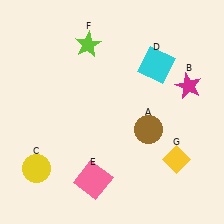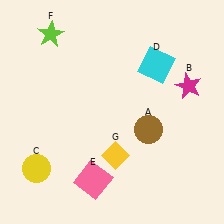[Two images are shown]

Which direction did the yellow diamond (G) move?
The yellow diamond (G) moved left.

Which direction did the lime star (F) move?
The lime star (F) moved left.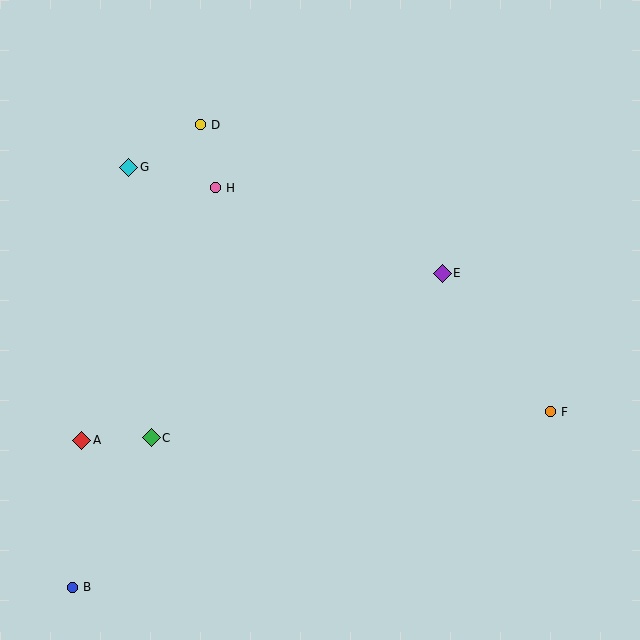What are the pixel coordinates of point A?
Point A is at (82, 440).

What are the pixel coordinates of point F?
Point F is at (550, 412).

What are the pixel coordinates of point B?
Point B is at (72, 587).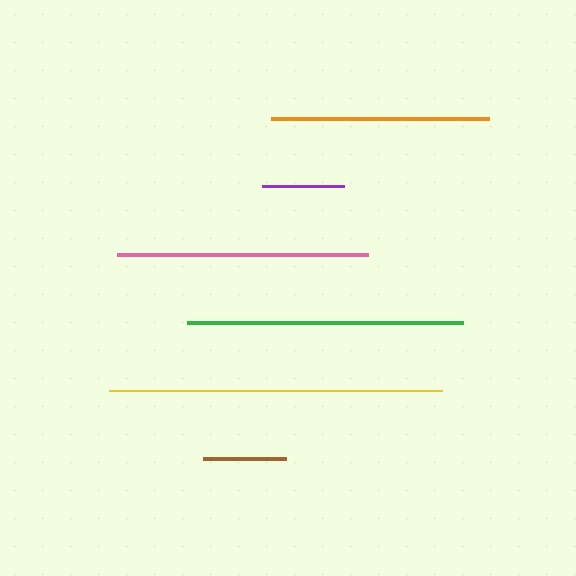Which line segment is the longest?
The yellow line is the longest at approximately 334 pixels.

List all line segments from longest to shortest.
From longest to shortest: yellow, green, pink, orange, brown, purple.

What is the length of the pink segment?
The pink segment is approximately 250 pixels long.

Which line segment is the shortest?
The purple line is the shortest at approximately 82 pixels.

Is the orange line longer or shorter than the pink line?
The pink line is longer than the orange line.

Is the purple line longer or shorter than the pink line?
The pink line is longer than the purple line.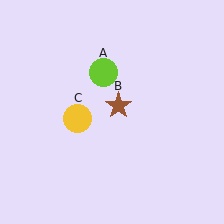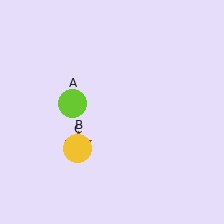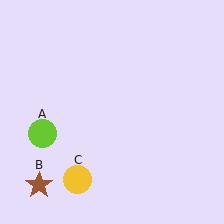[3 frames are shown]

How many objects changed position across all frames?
3 objects changed position: lime circle (object A), brown star (object B), yellow circle (object C).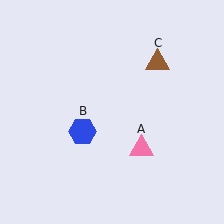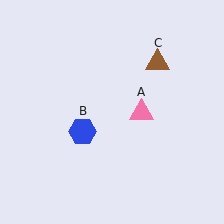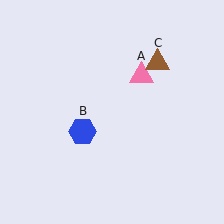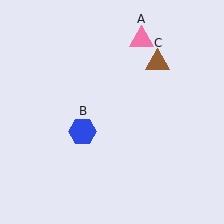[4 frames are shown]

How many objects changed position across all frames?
1 object changed position: pink triangle (object A).